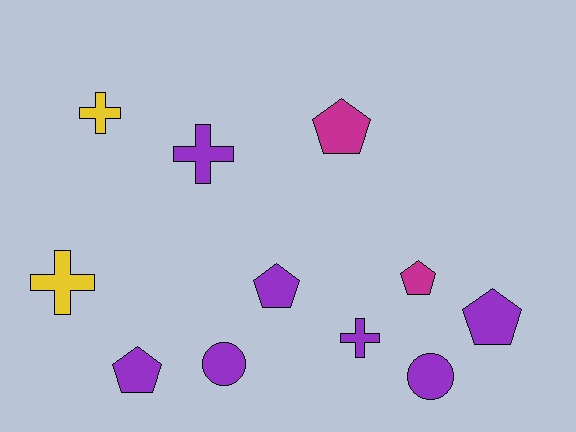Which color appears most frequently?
Purple, with 7 objects.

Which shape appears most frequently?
Pentagon, with 5 objects.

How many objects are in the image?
There are 11 objects.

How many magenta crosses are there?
There are no magenta crosses.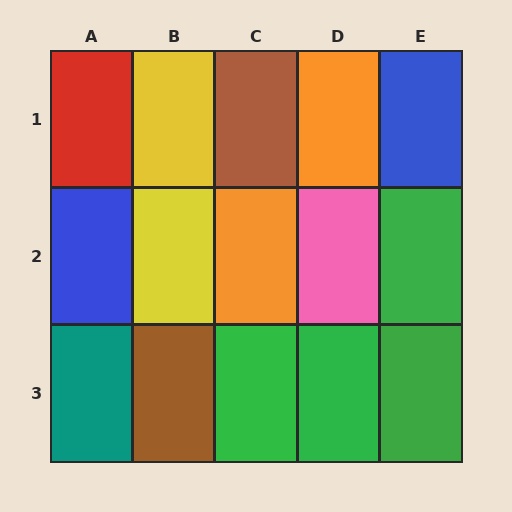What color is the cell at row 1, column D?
Orange.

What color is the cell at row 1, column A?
Red.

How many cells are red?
1 cell is red.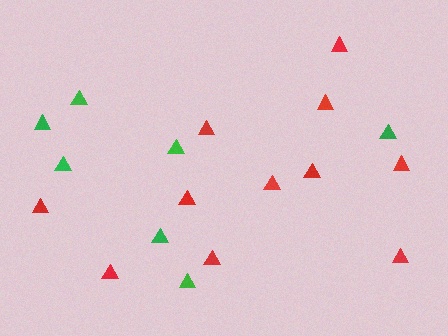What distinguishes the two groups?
There are 2 groups: one group of red triangles (11) and one group of green triangles (7).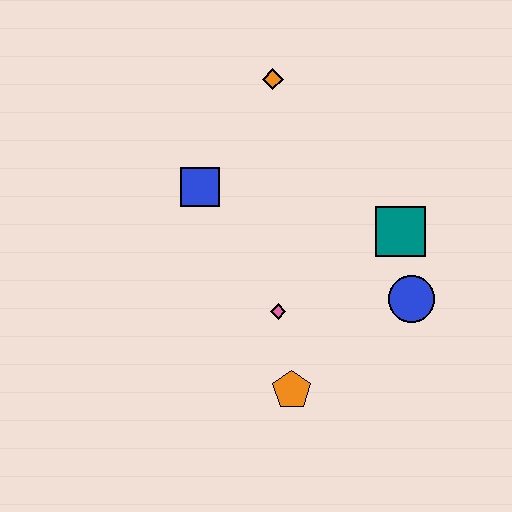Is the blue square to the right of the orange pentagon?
No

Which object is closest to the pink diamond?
The orange pentagon is closest to the pink diamond.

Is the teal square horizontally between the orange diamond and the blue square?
No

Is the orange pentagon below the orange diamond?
Yes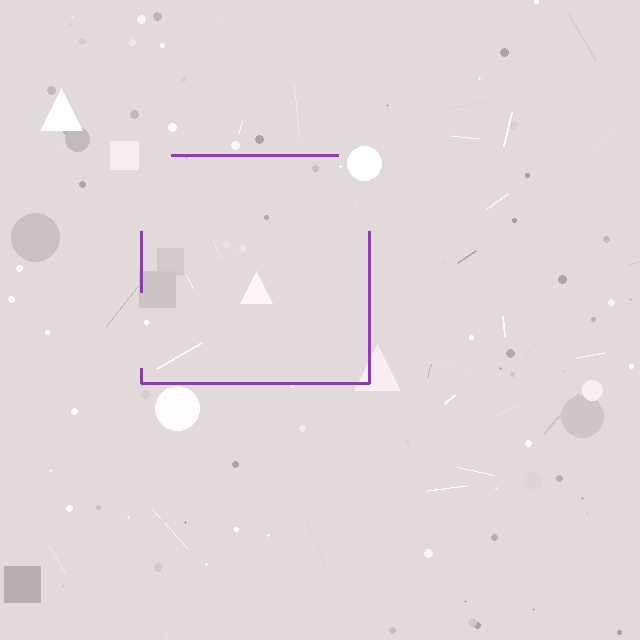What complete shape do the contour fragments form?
The contour fragments form a square.